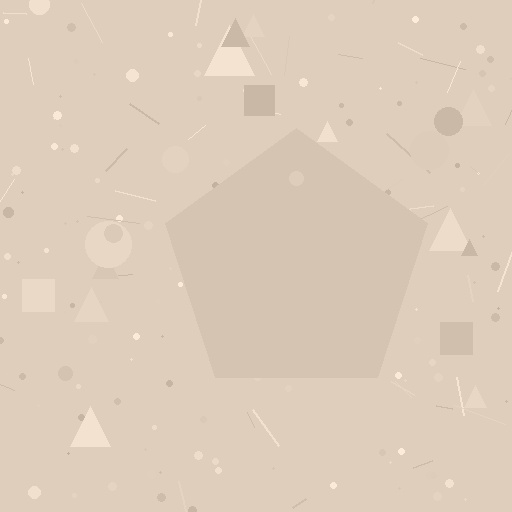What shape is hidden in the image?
A pentagon is hidden in the image.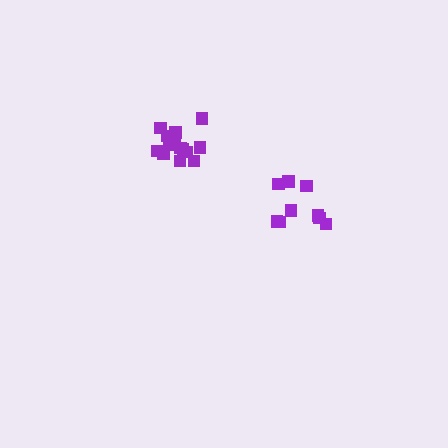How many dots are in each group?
Group 1: 9 dots, Group 2: 14 dots (23 total).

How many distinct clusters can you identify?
There are 2 distinct clusters.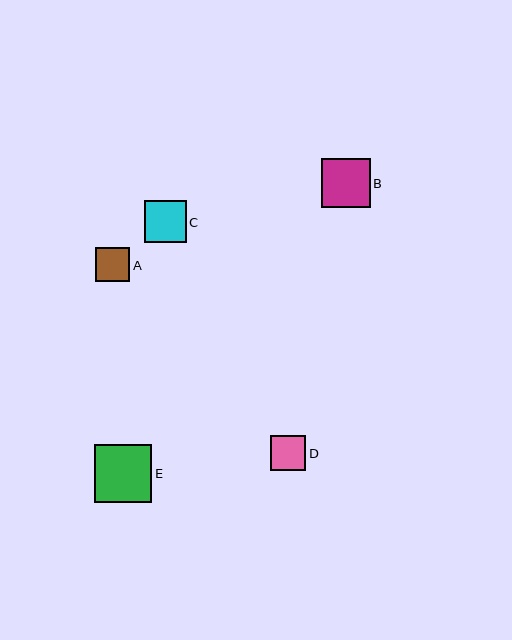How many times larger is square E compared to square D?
Square E is approximately 1.7 times the size of square D.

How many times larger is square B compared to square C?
Square B is approximately 1.2 times the size of square C.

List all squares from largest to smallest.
From largest to smallest: E, B, C, D, A.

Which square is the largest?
Square E is the largest with a size of approximately 58 pixels.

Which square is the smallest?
Square A is the smallest with a size of approximately 34 pixels.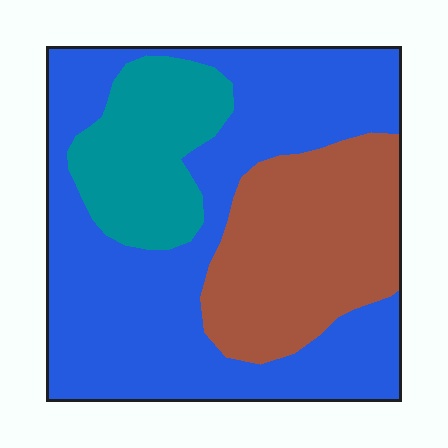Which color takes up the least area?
Teal, at roughly 15%.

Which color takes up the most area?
Blue, at roughly 55%.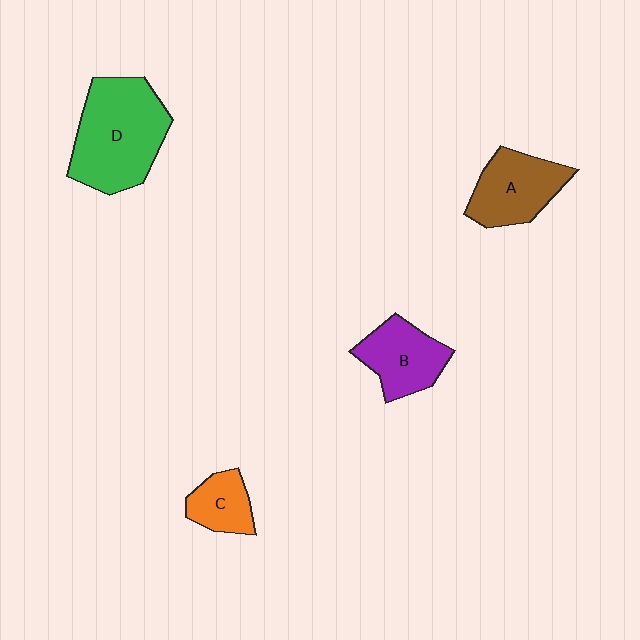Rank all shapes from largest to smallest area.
From largest to smallest: D (green), A (brown), B (purple), C (orange).